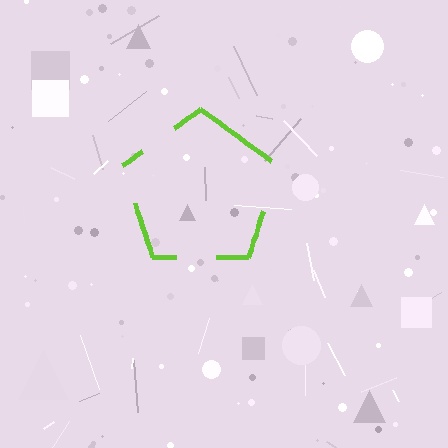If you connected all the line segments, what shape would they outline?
They would outline a pentagon.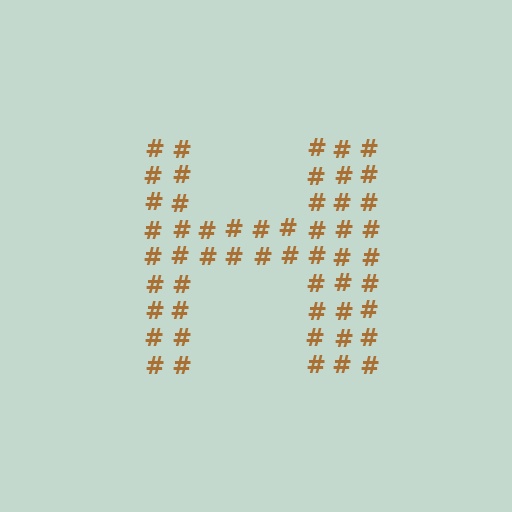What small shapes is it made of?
It is made of small hash symbols.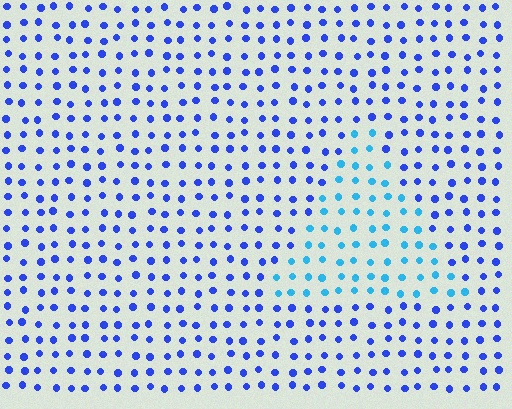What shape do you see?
I see a triangle.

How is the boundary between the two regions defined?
The boundary is defined purely by a slight shift in hue (about 36 degrees). Spacing, size, and orientation are identical on both sides.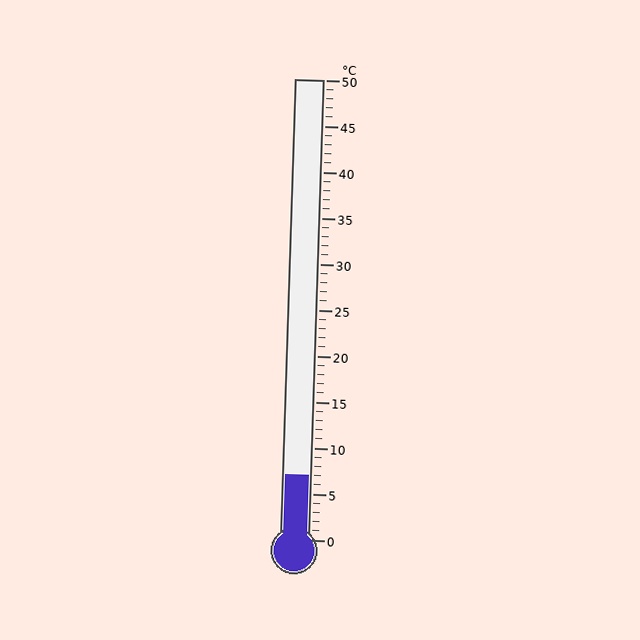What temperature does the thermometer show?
The thermometer shows approximately 7°C.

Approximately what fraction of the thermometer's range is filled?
The thermometer is filled to approximately 15% of its range.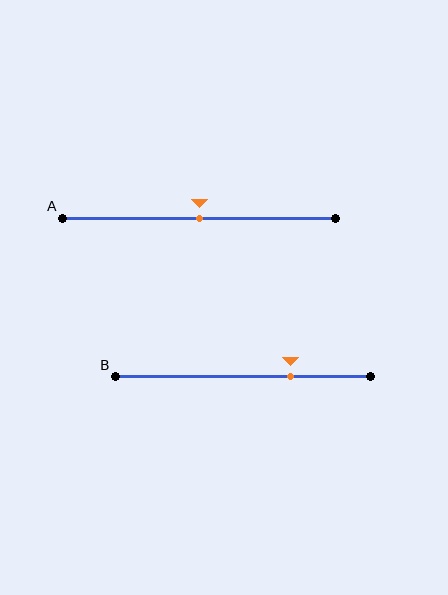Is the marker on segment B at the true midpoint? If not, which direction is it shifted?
No, the marker on segment B is shifted to the right by about 19% of the segment length.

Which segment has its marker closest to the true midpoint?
Segment A has its marker closest to the true midpoint.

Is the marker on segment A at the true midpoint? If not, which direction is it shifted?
Yes, the marker on segment A is at the true midpoint.